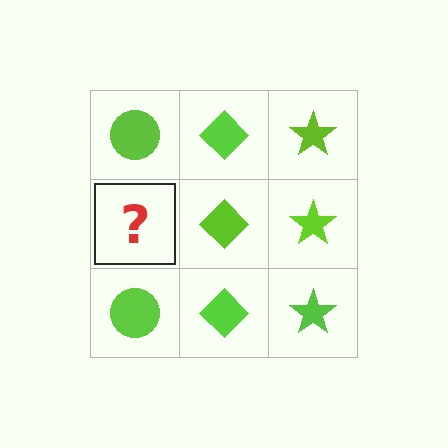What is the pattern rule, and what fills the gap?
The rule is that each column has a consistent shape. The gap should be filled with a lime circle.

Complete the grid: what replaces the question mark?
The question mark should be replaced with a lime circle.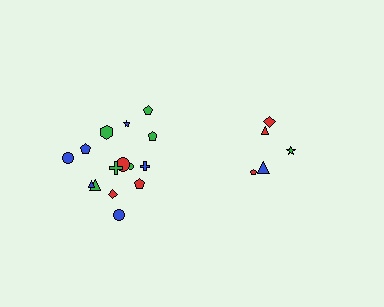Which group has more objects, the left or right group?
The left group.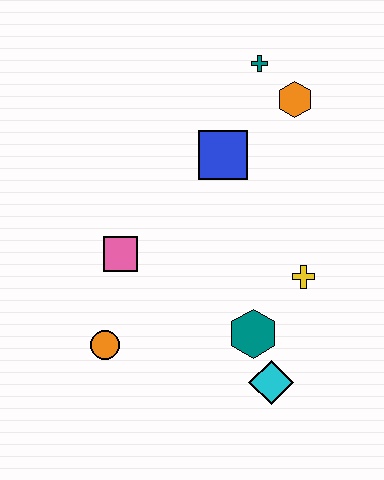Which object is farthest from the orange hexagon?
The orange circle is farthest from the orange hexagon.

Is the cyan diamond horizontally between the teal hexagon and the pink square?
No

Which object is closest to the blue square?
The orange hexagon is closest to the blue square.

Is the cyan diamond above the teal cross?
No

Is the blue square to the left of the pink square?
No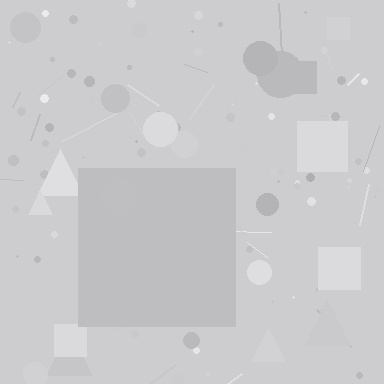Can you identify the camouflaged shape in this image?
The camouflaged shape is a square.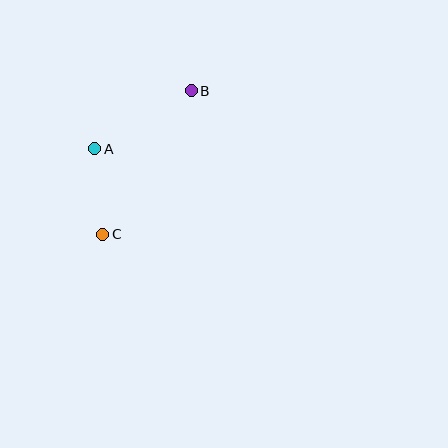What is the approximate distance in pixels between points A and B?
The distance between A and B is approximately 113 pixels.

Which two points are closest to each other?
Points A and C are closest to each other.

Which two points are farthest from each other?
Points B and C are farthest from each other.